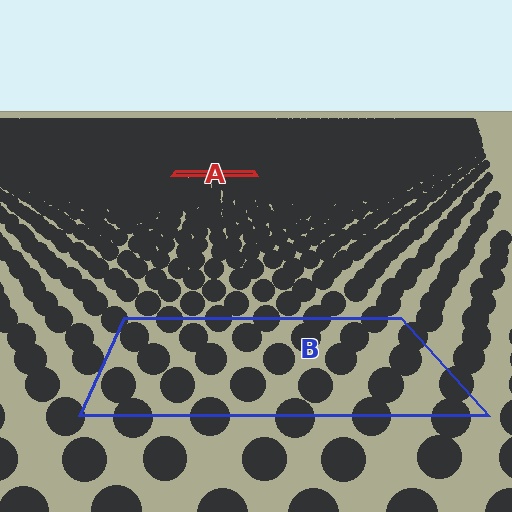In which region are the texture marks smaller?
The texture marks are smaller in region A, because it is farther away.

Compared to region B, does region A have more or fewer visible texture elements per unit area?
Region A has more texture elements per unit area — they are packed more densely because it is farther away.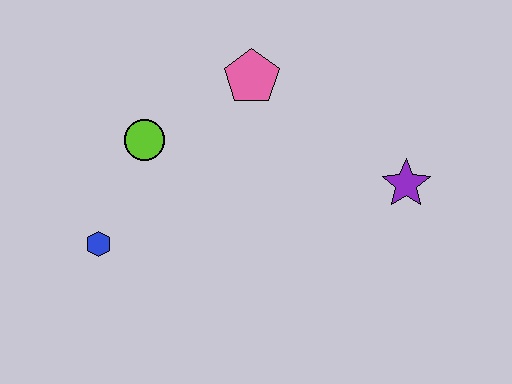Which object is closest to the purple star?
The pink pentagon is closest to the purple star.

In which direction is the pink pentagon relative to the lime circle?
The pink pentagon is to the right of the lime circle.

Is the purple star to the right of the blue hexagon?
Yes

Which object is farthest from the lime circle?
The purple star is farthest from the lime circle.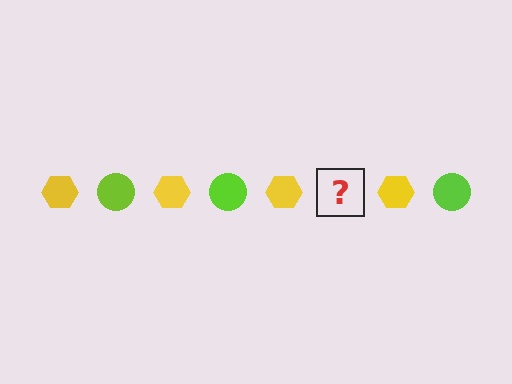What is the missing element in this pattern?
The missing element is a lime circle.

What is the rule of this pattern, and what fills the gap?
The rule is that the pattern alternates between yellow hexagon and lime circle. The gap should be filled with a lime circle.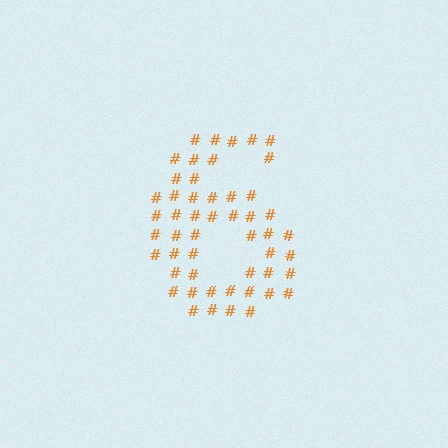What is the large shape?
The large shape is the digit 6.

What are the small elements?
The small elements are hash symbols.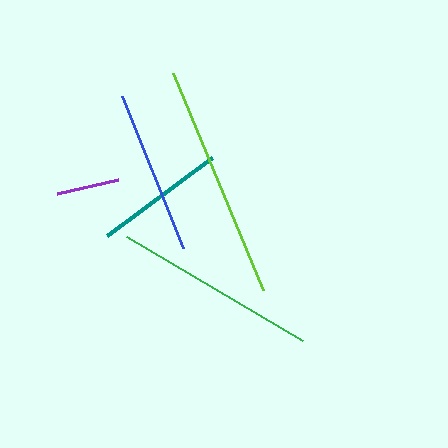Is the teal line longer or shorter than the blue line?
The blue line is longer than the teal line.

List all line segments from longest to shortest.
From longest to shortest: lime, green, blue, teal, purple.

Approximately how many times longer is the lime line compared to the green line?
The lime line is approximately 1.1 times the length of the green line.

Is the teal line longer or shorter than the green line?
The green line is longer than the teal line.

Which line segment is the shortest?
The purple line is the shortest at approximately 63 pixels.